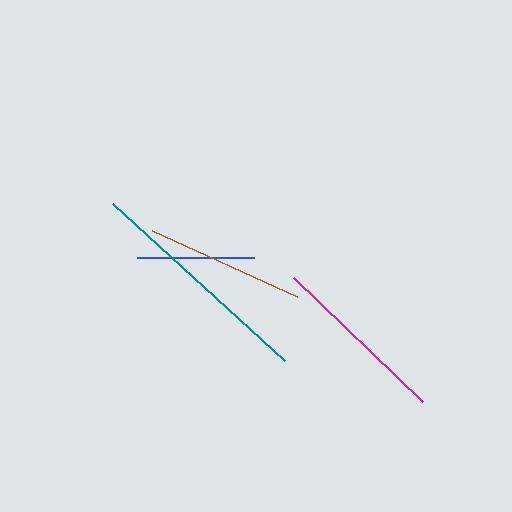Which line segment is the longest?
The teal line is the longest at approximately 233 pixels.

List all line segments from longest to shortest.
From longest to shortest: teal, magenta, brown, blue.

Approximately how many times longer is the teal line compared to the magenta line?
The teal line is approximately 1.3 times the length of the magenta line.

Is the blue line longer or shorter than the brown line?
The brown line is longer than the blue line.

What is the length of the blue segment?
The blue segment is approximately 117 pixels long.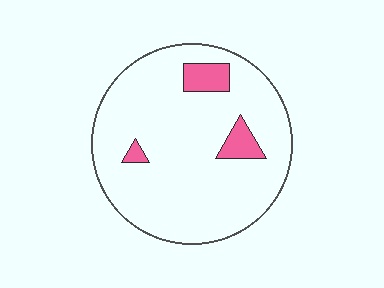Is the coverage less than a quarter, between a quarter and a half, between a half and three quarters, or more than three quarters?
Less than a quarter.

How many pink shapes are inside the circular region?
3.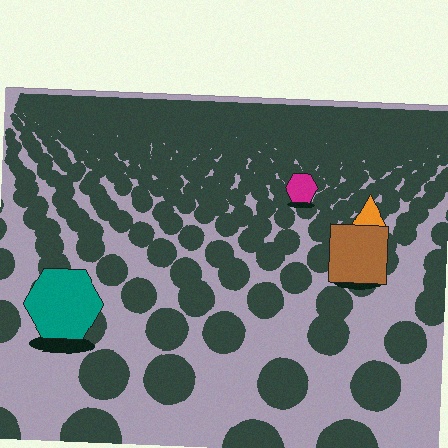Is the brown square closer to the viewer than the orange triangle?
Yes. The brown square is closer — you can tell from the texture gradient: the ground texture is coarser near it.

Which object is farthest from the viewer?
The magenta hexagon is farthest from the viewer. It appears smaller and the ground texture around it is denser.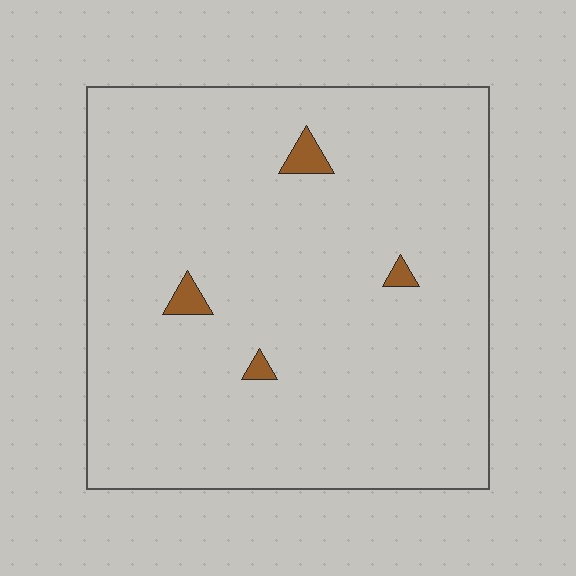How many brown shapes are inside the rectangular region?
4.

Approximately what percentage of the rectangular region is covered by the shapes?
Approximately 0%.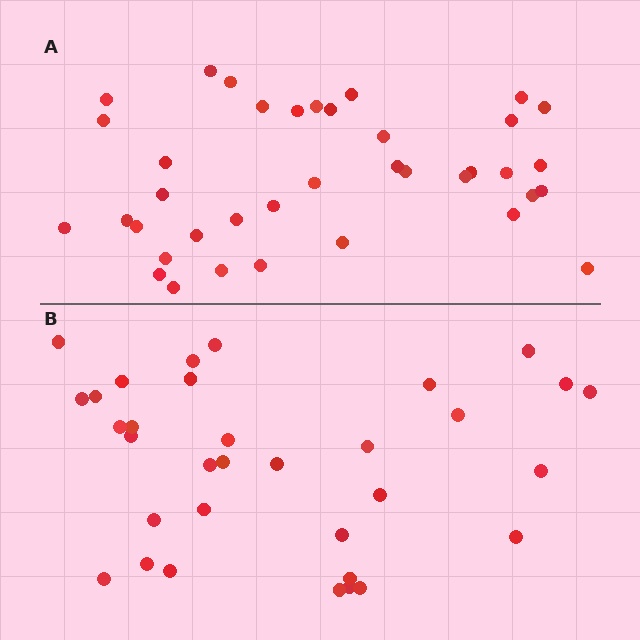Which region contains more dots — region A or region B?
Region A (the top region) has more dots.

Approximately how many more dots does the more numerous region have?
Region A has about 5 more dots than region B.